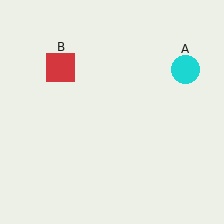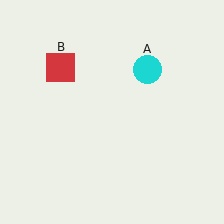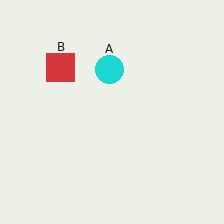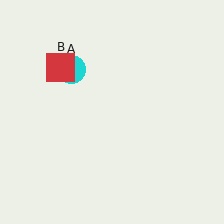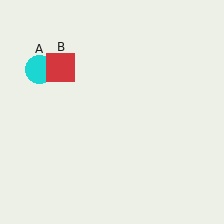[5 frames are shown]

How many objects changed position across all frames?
1 object changed position: cyan circle (object A).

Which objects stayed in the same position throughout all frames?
Red square (object B) remained stationary.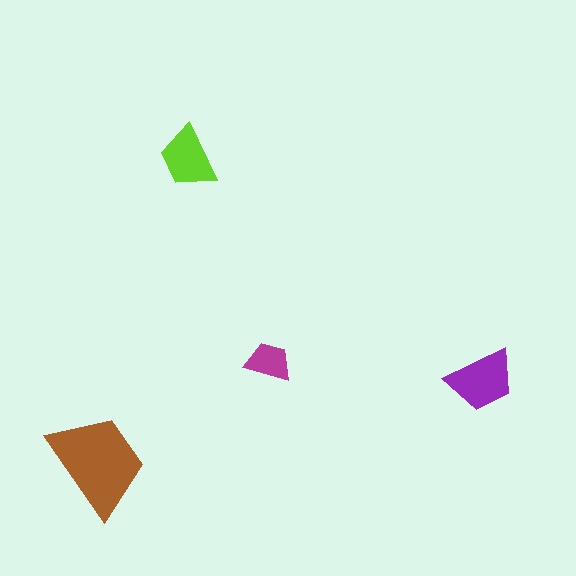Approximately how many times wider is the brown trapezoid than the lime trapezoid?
About 1.5 times wider.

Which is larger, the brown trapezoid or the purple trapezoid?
The brown one.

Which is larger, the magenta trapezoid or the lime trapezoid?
The lime one.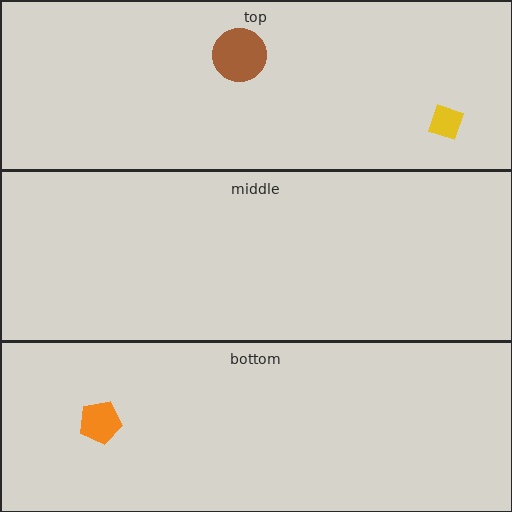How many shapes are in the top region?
2.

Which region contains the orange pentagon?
The bottom region.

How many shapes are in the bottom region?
1.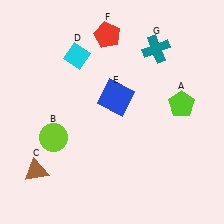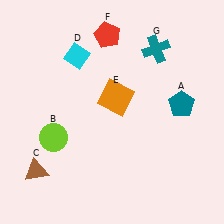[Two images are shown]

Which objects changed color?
A changed from lime to teal. E changed from blue to orange.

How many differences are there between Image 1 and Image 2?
There are 2 differences between the two images.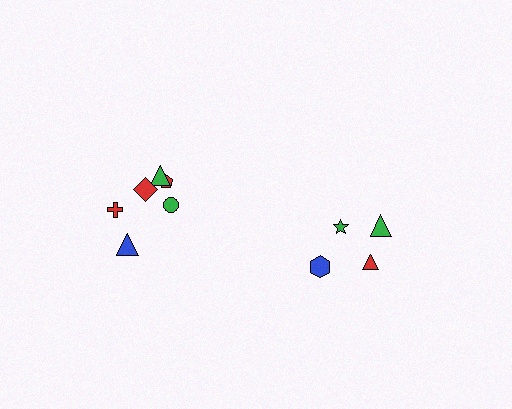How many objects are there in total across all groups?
There are 10 objects.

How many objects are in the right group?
There are 4 objects.